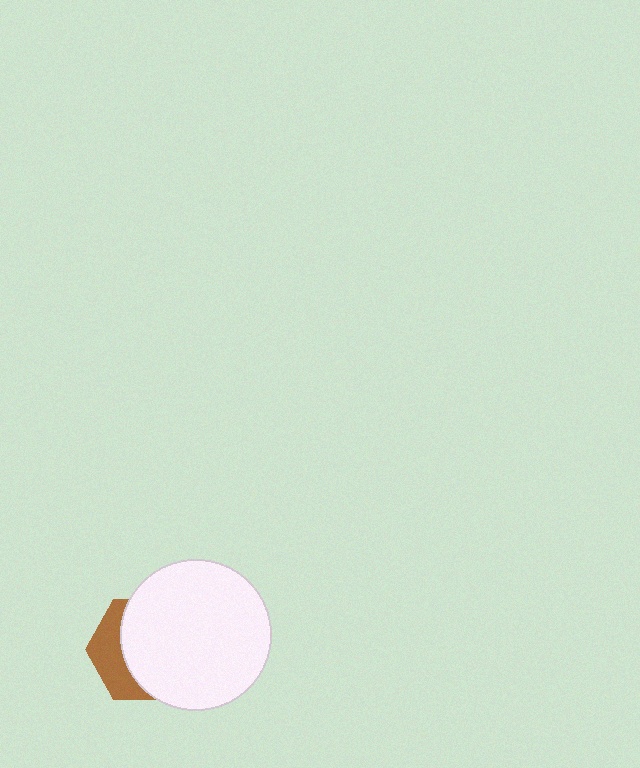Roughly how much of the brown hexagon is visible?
A small part of it is visible (roughly 33%).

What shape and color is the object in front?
The object in front is a white circle.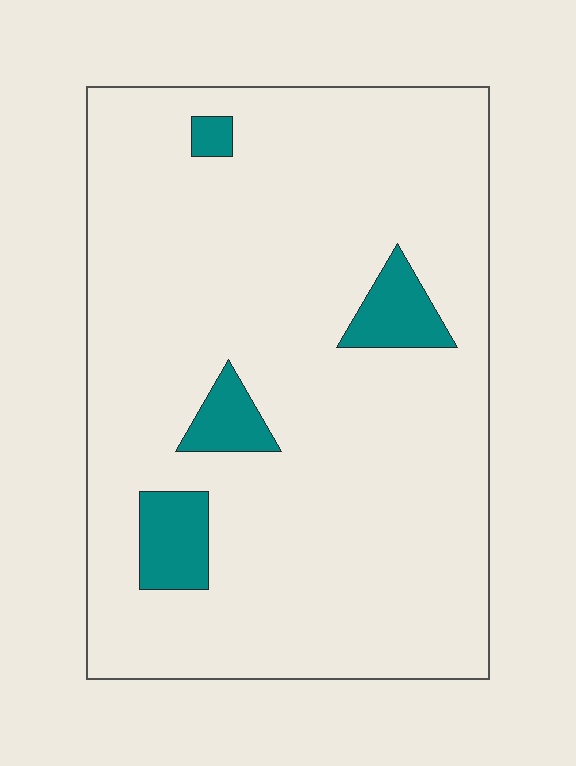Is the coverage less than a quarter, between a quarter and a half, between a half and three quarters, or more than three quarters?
Less than a quarter.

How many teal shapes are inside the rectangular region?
4.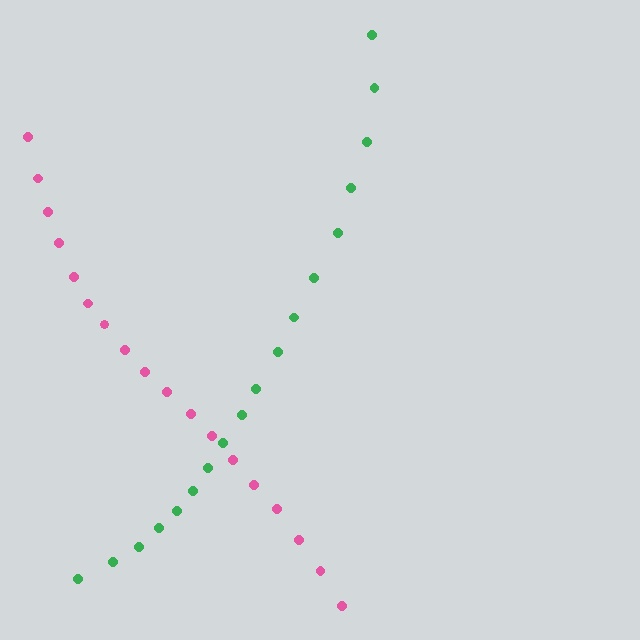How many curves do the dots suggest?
There are 2 distinct paths.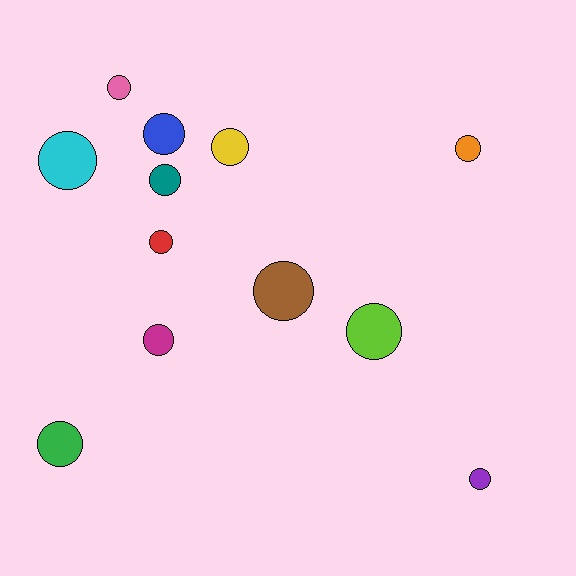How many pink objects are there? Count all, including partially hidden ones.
There is 1 pink object.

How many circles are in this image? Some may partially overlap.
There are 12 circles.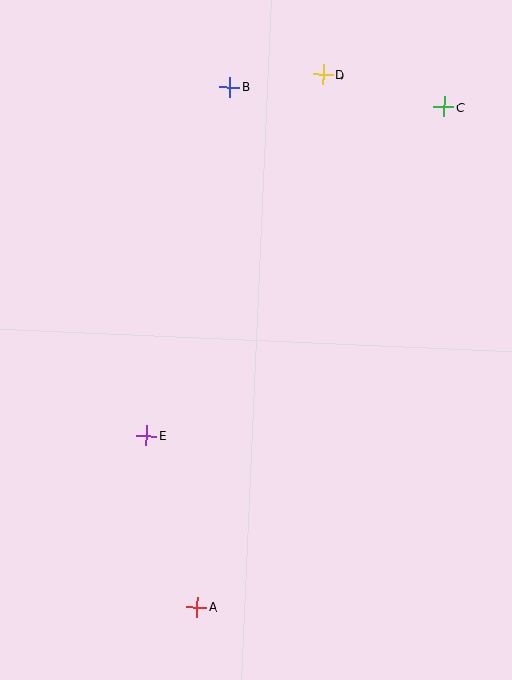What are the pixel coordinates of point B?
Point B is at (230, 87).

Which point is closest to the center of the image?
Point E at (146, 436) is closest to the center.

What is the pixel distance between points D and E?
The distance between D and E is 402 pixels.